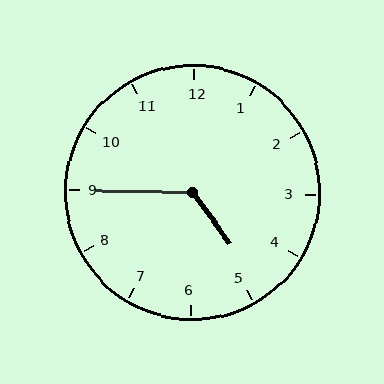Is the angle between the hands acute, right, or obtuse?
It is obtuse.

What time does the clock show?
4:45.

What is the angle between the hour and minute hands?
Approximately 128 degrees.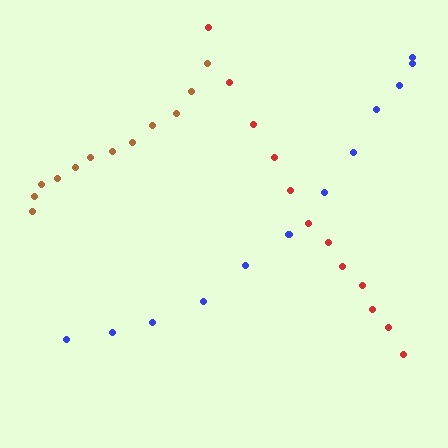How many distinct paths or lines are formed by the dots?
There are 3 distinct paths.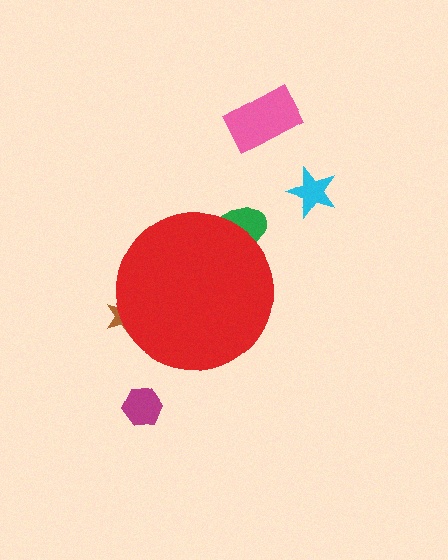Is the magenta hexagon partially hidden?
No, the magenta hexagon is fully visible.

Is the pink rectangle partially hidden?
No, the pink rectangle is fully visible.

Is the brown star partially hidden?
Yes, the brown star is partially hidden behind the red circle.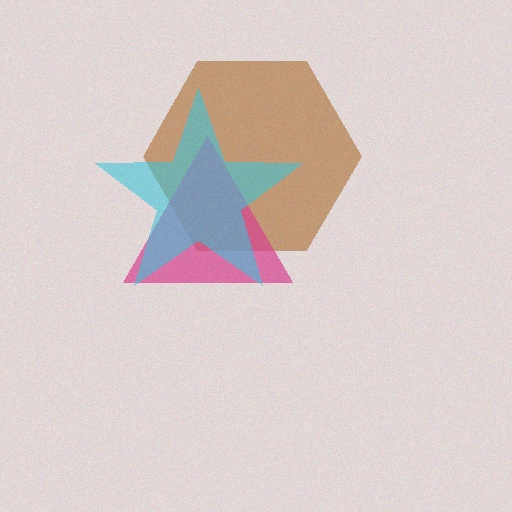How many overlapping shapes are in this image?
There are 3 overlapping shapes in the image.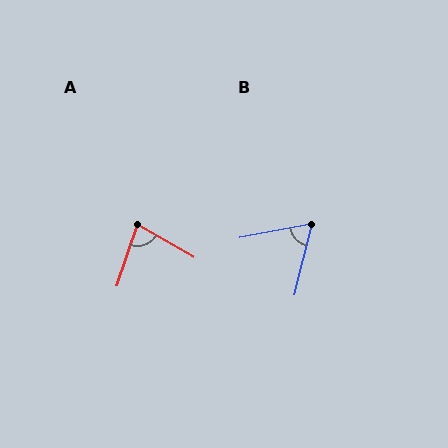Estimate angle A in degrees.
Approximately 79 degrees.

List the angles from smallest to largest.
B (66°), A (79°).